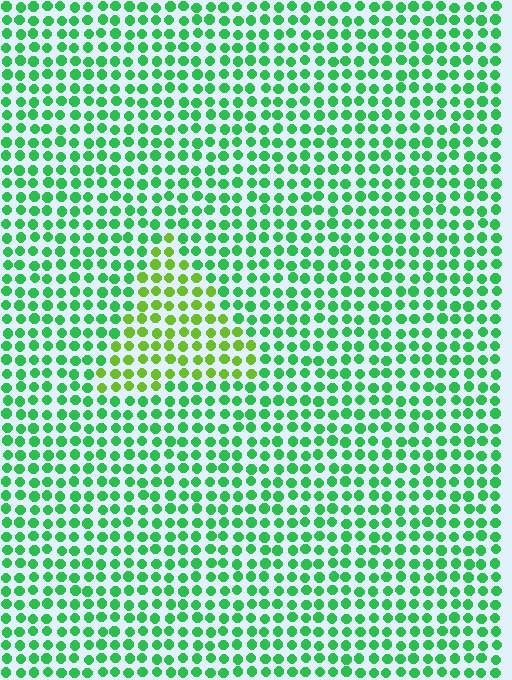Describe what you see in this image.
The image is filled with small green elements in a uniform arrangement. A triangle-shaped region is visible where the elements are tinted to a slightly different hue, forming a subtle color boundary.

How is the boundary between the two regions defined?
The boundary is defined purely by a slight shift in hue (about 40 degrees). Spacing, size, and orientation are identical on both sides.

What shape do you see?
I see a triangle.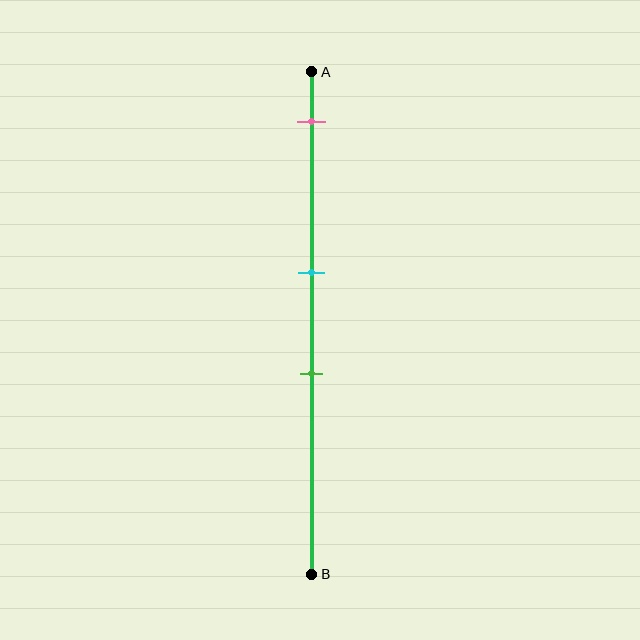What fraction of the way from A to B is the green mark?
The green mark is approximately 60% (0.6) of the way from A to B.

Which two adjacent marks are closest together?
The cyan and green marks are the closest adjacent pair.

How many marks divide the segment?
There are 3 marks dividing the segment.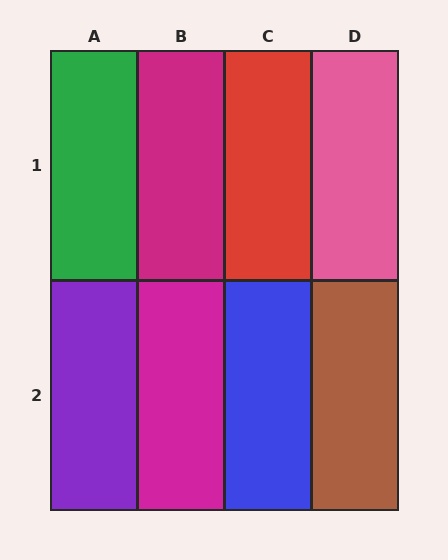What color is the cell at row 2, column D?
Brown.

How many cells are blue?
1 cell is blue.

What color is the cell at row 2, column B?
Magenta.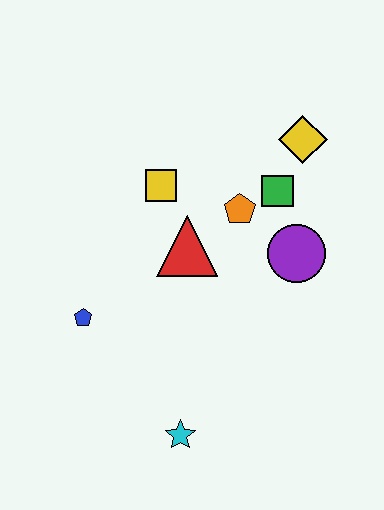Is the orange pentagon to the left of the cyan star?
No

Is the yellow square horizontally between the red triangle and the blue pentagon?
Yes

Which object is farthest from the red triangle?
The cyan star is farthest from the red triangle.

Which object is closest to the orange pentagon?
The green square is closest to the orange pentagon.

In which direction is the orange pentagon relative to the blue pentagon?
The orange pentagon is to the right of the blue pentagon.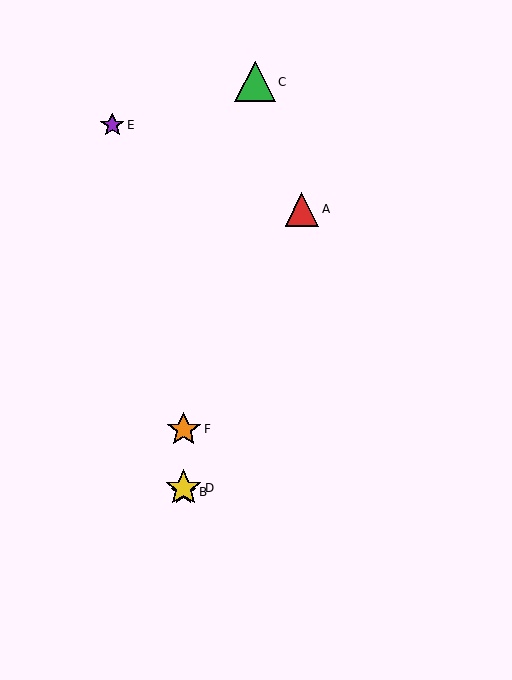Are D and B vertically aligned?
Yes, both are at x≈184.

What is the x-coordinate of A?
Object A is at x≈302.